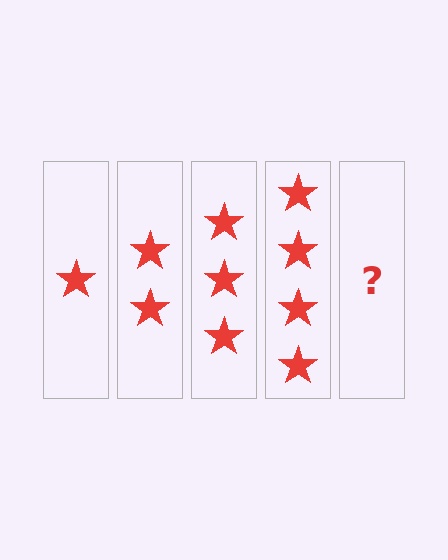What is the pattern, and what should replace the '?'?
The pattern is that each step adds one more star. The '?' should be 5 stars.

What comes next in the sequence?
The next element should be 5 stars.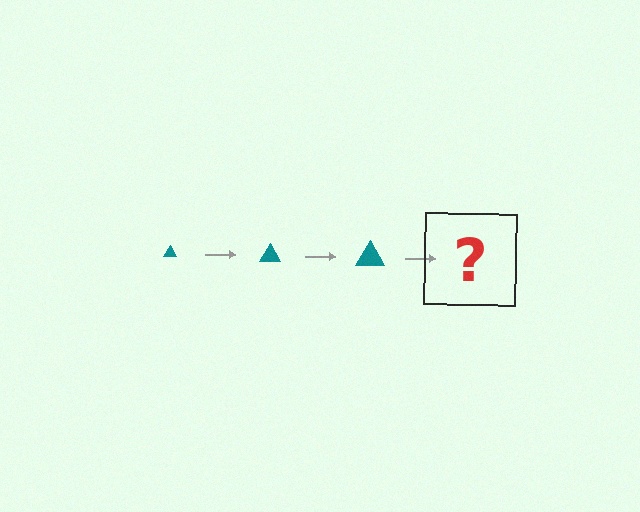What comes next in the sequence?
The next element should be a teal triangle, larger than the previous one.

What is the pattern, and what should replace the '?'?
The pattern is that the triangle gets progressively larger each step. The '?' should be a teal triangle, larger than the previous one.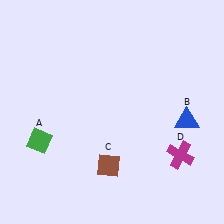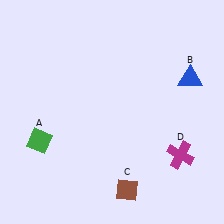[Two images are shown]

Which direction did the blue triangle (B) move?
The blue triangle (B) moved up.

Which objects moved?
The objects that moved are: the blue triangle (B), the brown diamond (C).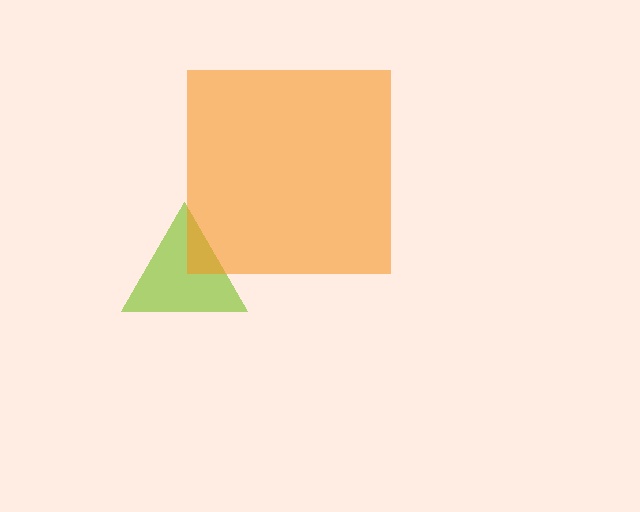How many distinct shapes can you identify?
There are 2 distinct shapes: a lime triangle, an orange square.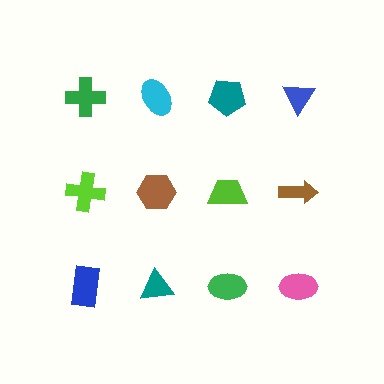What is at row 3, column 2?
A teal triangle.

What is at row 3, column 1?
A blue rectangle.